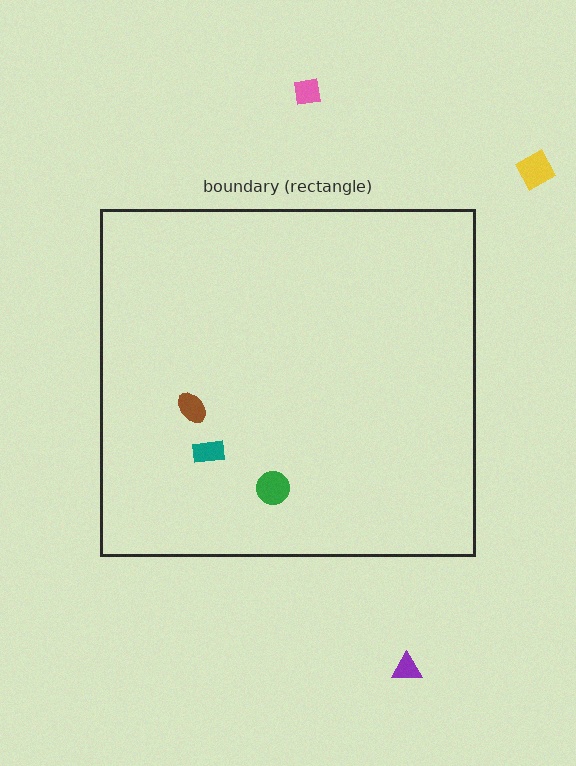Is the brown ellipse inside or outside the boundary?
Inside.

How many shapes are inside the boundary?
3 inside, 3 outside.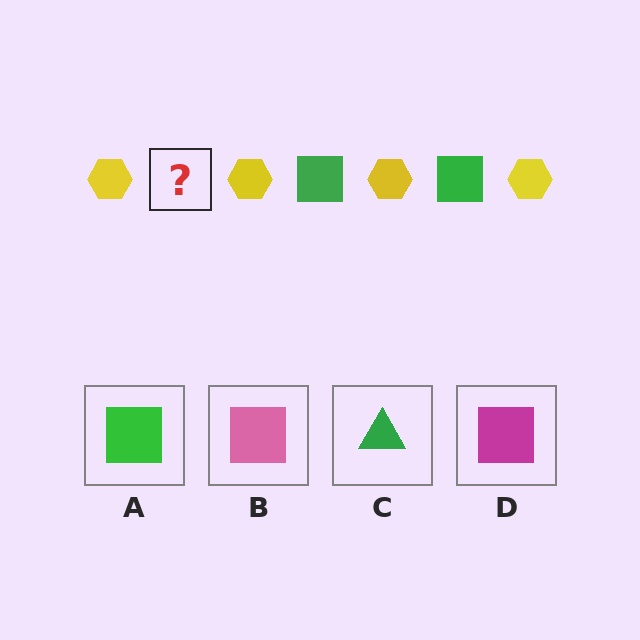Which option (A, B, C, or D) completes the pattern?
A.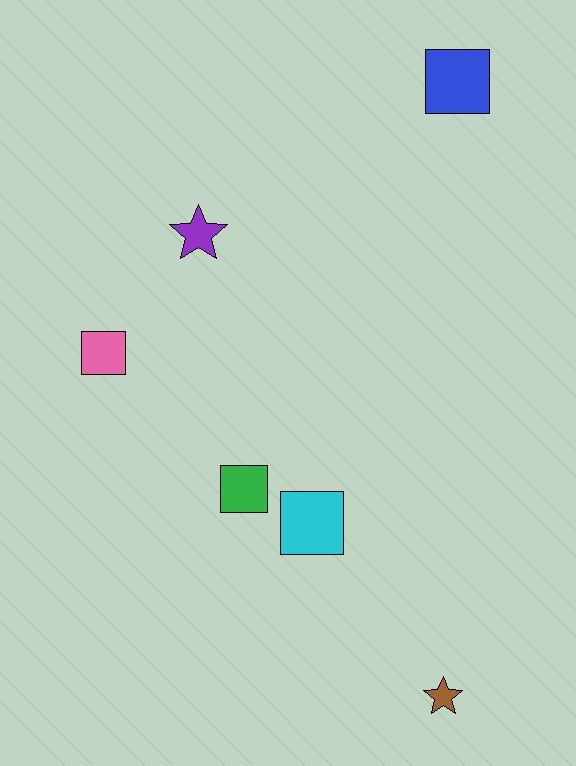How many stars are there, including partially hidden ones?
There are 2 stars.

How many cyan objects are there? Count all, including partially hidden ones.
There is 1 cyan object.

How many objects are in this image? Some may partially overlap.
There are 6 objects.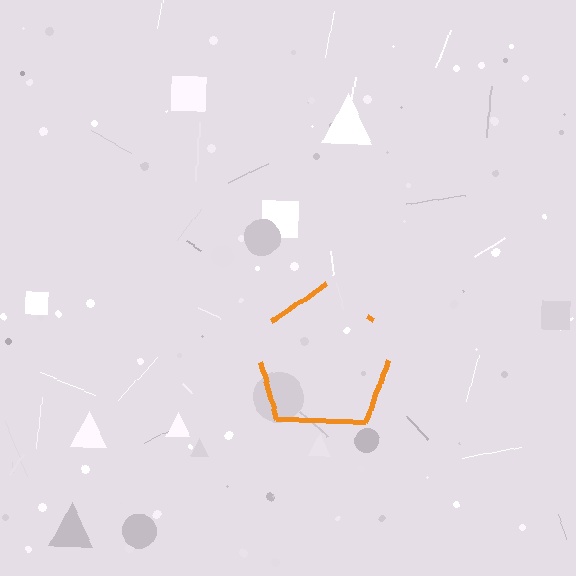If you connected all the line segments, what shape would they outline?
They would outline a pentagon.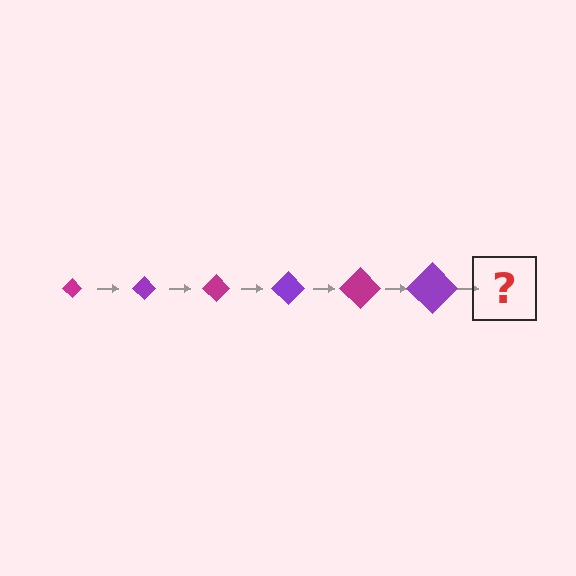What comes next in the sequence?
The next element should be a magenta diamond, larger than the previous one.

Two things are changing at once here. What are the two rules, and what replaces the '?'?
The two rules are that the diamond grows larger each step and the color cycles through magenta and purple. The '?' should be a magenta diamond, larger than the previous one.